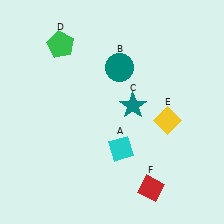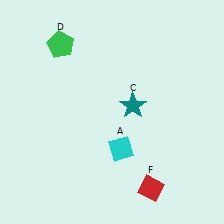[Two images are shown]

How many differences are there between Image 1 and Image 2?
There are 2 differences between the two images.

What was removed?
The yellow diamond (E), the teal circle (B) were removed in Image 2.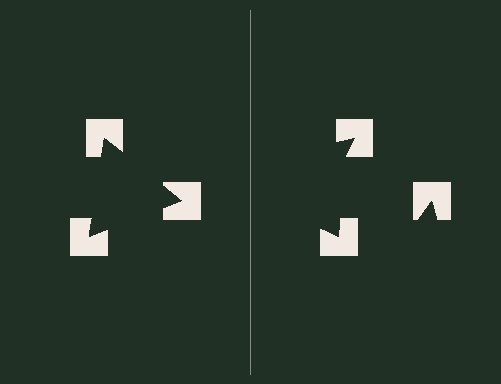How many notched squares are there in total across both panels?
6 — 3 on each side.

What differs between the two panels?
The notched squares are positioned identically on both sides; only the wedge orientations differ. On the left they align to a triangle; on the right they are misaligned.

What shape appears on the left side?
An illusory triangle.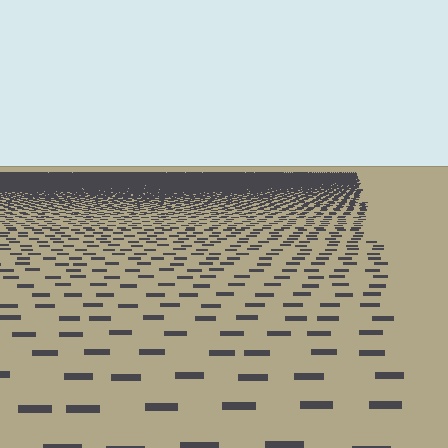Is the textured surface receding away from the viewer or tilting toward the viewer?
The surface is receding away from the viewer. Texture elements get smaller and denser toward the top.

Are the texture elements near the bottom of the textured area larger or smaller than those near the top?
Larger. Near the bottom, elements are closer to the viewer and appear at a bigger on-screen size.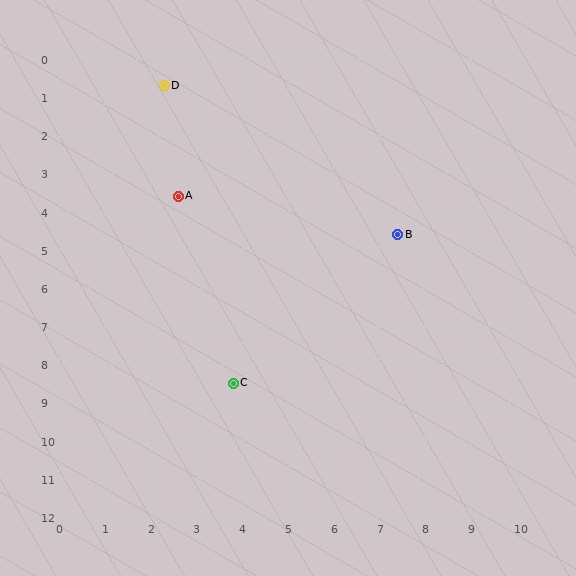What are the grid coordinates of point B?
Point B is at approximately (7.4, 4.6).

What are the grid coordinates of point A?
Point A is at approximately (2.6, 3.6).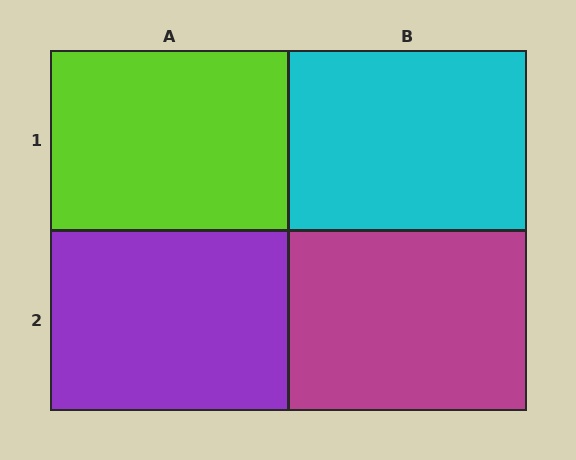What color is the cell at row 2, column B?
Magenta.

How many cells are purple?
1 cell is purple.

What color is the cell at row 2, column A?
Purple.